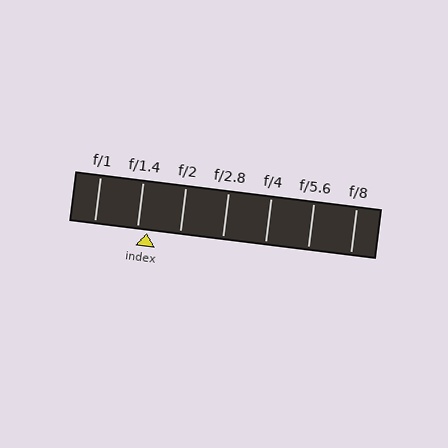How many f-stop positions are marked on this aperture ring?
There are 7 f-stop positions marked.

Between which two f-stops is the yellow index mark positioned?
The index mark is between f/1.4 and f/2.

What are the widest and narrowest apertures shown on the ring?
The widest aperture shown is f/1 and the narrowest is f/8.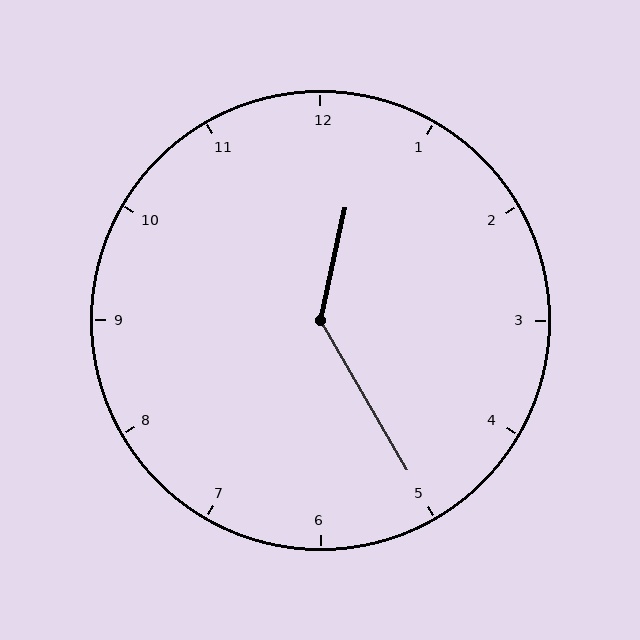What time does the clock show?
12:25.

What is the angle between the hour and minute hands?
Approximately 138 degrees.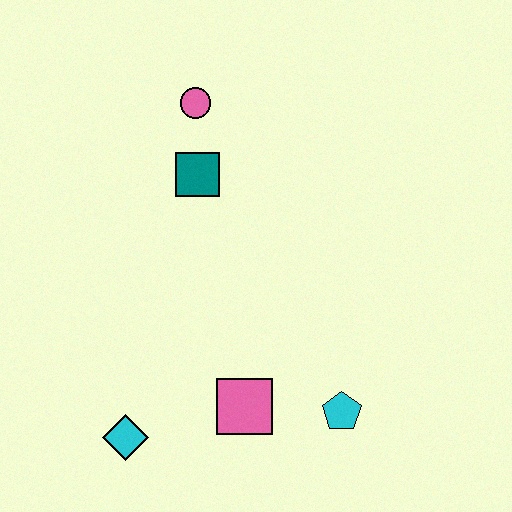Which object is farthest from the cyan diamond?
The pink circle is farthest from the cyan diamond.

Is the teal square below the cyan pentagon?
No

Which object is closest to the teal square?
The pink circle is closest to the teal square.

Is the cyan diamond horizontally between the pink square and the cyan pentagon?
No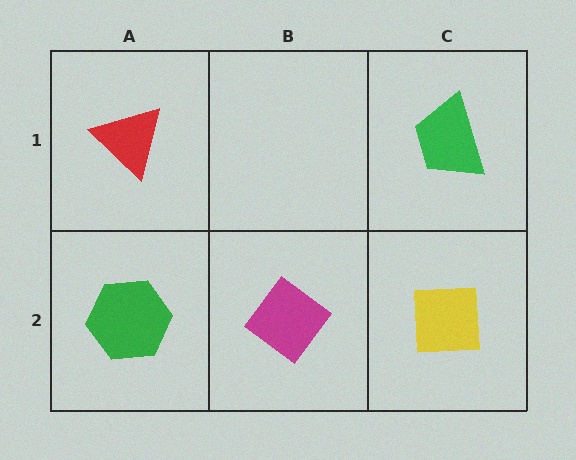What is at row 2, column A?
A green hexagon.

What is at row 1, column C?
A green trapezoid.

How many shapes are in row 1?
2 shapes.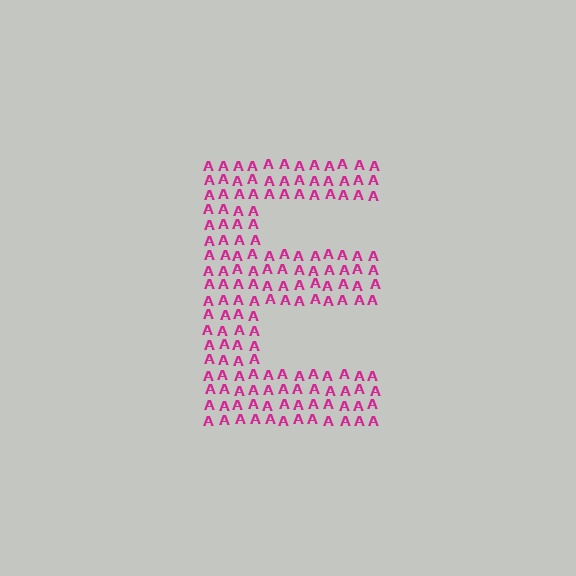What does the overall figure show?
The overall figure shows the letter E.